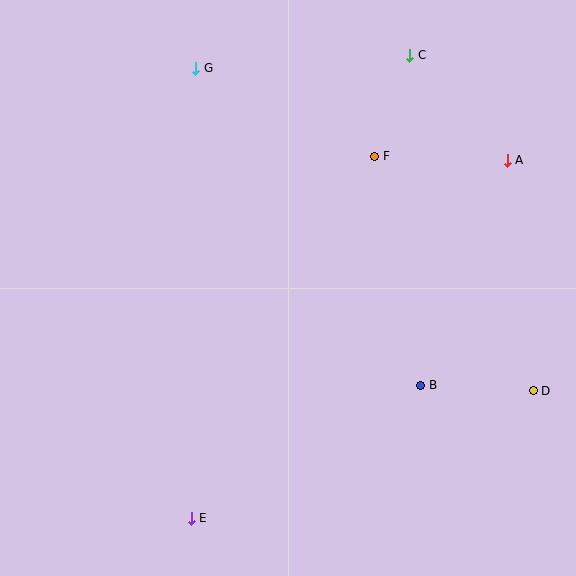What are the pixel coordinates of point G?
Point G is at (196, 68).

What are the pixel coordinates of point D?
Point D is at (533, 391).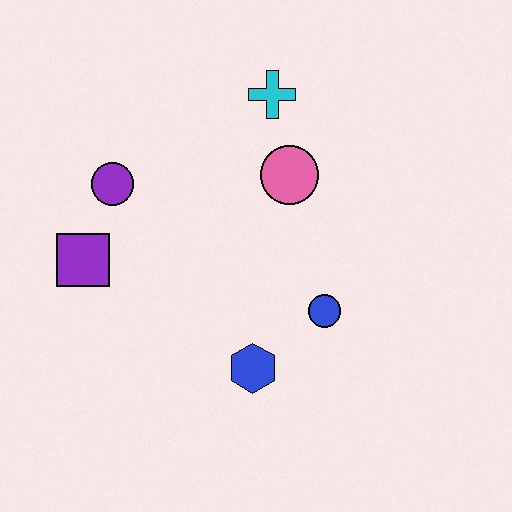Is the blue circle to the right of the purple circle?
Yes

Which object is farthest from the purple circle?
The blue circle is farthest from the purple circle.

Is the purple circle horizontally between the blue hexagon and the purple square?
Yes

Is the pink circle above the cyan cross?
No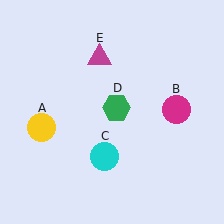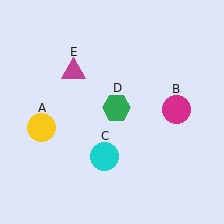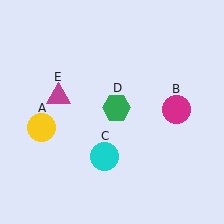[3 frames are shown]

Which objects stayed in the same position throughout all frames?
Yellow circle (object A) and magenta circle (object B) and cyan circle (object C) and green hexagon (object D) remained stationary.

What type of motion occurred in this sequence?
The magenta triangle (object E) rotated counterclockwise around the center of the scene.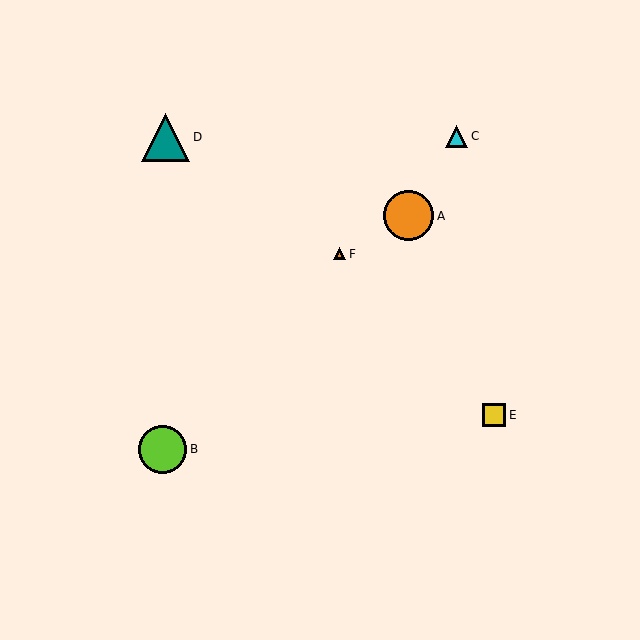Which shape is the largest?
The orange circle (labeled A) is the largest.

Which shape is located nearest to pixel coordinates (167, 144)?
The teal triangle (labeled D) at (166, 137) is nearest to that location.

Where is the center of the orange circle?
The center of the orange circle is at (409, 216).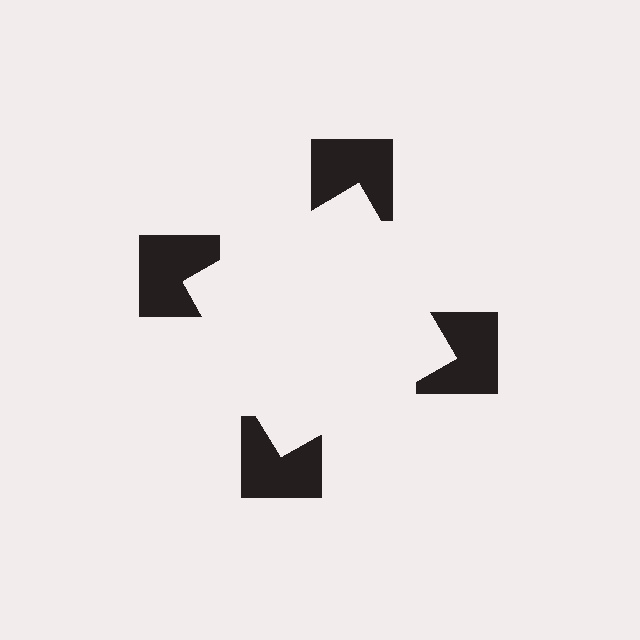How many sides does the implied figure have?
4 sides.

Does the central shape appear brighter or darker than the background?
It typically appears slightly brighter than the background, even though no actual brightness change is drawn.